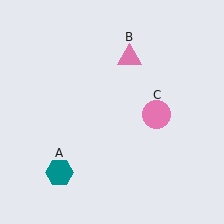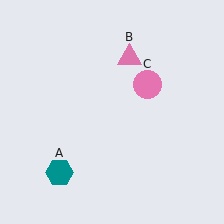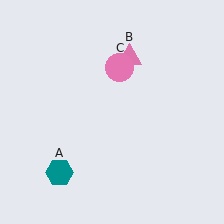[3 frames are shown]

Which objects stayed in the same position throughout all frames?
Teal hexagon (object A) and pink triangle (object B) remained stationary.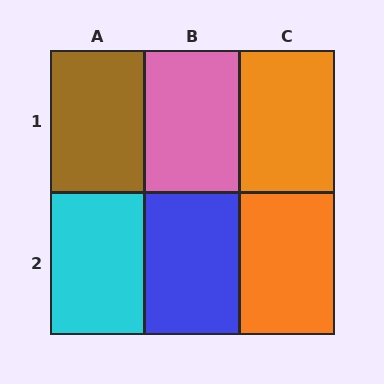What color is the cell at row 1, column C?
Orange.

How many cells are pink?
1 cell is pink.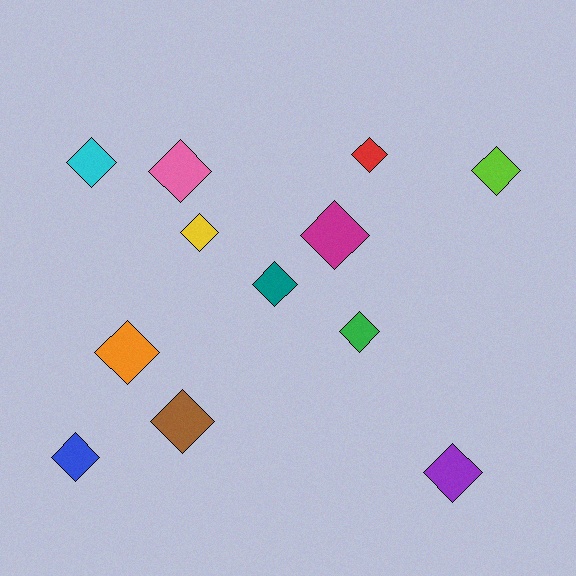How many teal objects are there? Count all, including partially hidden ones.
There is 1 teal object.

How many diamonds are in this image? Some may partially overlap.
There are 12 diamonds.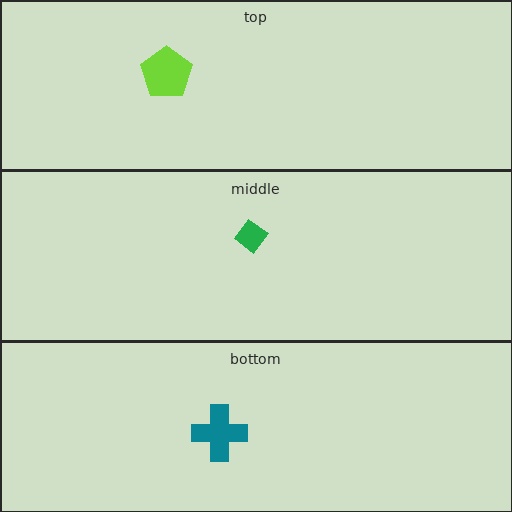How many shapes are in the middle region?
1.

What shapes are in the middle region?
The green diamond.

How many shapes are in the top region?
1.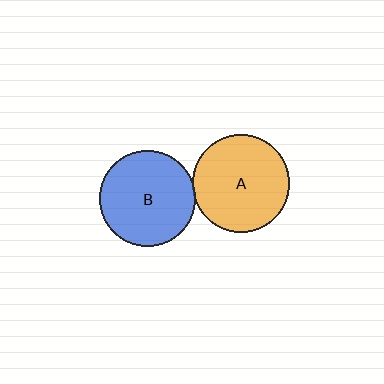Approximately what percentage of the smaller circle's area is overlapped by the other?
Approximately 5%.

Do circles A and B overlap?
Yes.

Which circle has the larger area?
Circle A (orange).